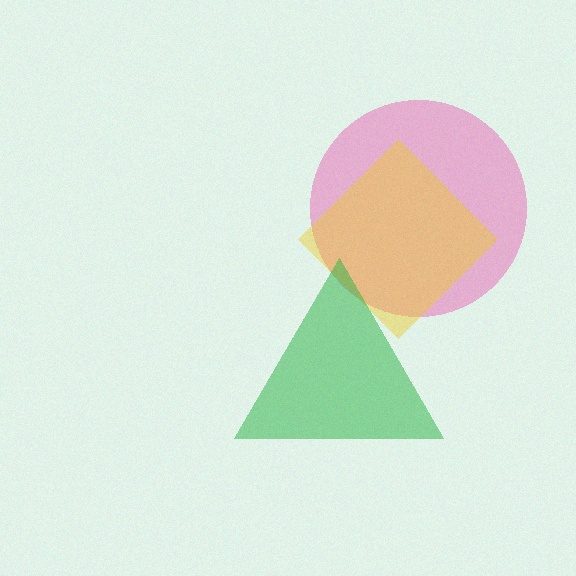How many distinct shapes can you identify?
There are 3 distinct shapes: a pink circle, a yellow diamond, a green triangle.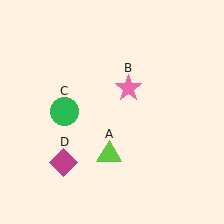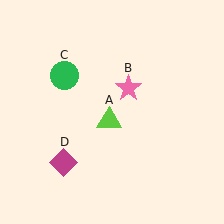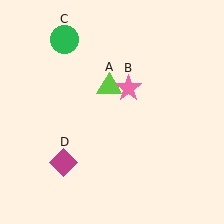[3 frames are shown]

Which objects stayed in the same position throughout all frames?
Pink star (object B) and magenta diamond (object D) remained stationary.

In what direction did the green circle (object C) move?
The green circle (object C) moved up.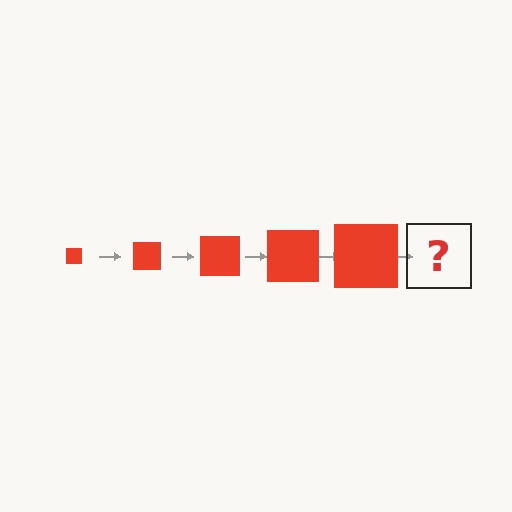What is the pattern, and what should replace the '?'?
The pattern is that the square gets progressively larger each step. The '?' should be a red square, larger than the previous one.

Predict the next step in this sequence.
The next step is a red square, larger than the previous one.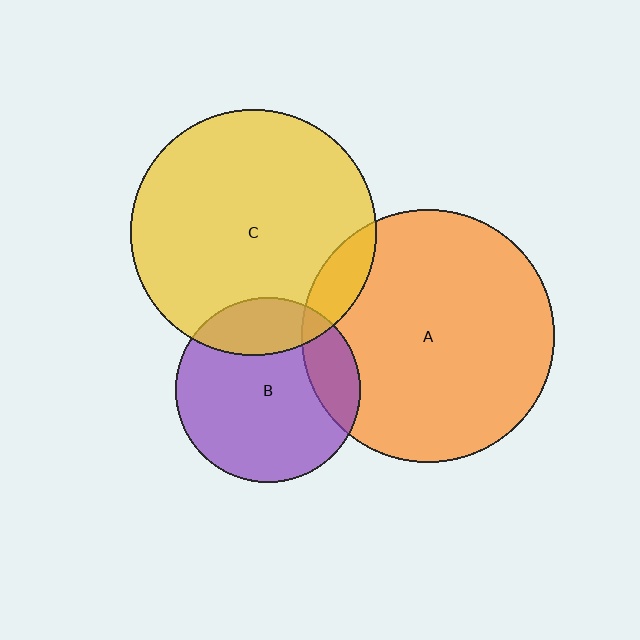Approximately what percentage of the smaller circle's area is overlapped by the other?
Approximately 15%.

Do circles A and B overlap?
Yes.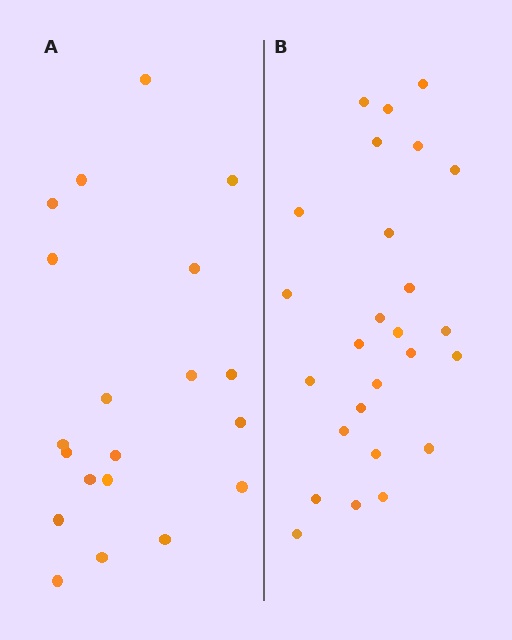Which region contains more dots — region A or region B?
Region B (the right region) has more dots.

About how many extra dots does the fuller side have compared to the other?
Region B has about 6 more dots than region A.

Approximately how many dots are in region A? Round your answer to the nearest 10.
About 20 dots.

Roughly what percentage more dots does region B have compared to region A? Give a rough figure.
About 30% more.